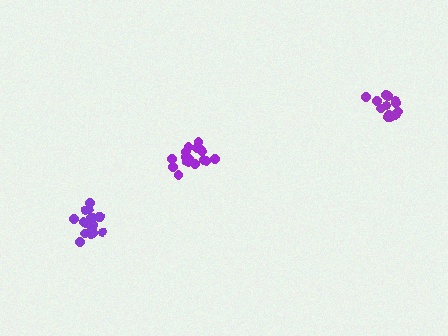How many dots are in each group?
Group 1: 19 dots, Group 2: 14 dots, Group 3: 19 dots (52 total).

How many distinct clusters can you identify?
There are 3 distinct clusters.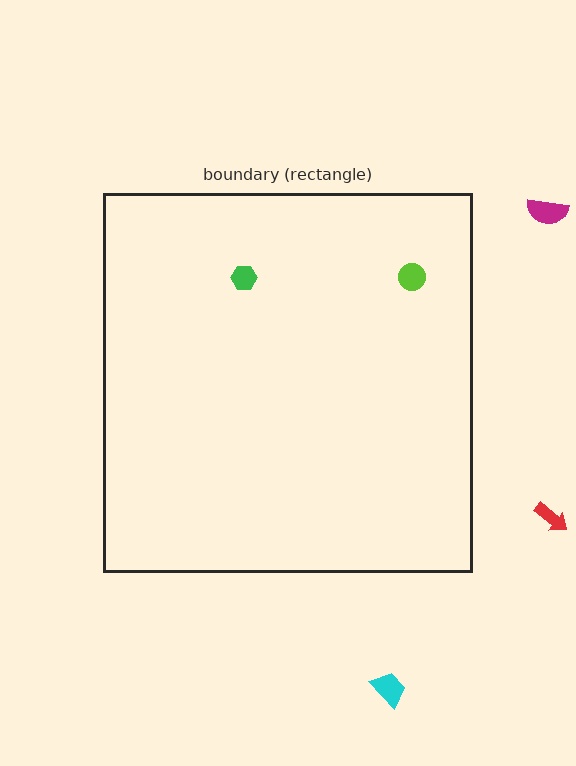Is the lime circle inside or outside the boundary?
Inside.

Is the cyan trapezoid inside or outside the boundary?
Outside.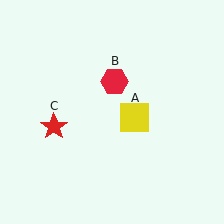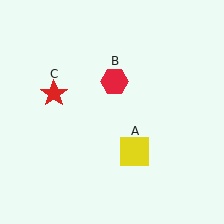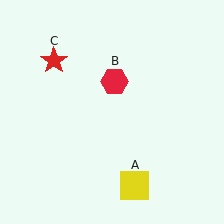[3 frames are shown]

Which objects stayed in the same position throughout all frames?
Red hexagon (object B) remained stationary.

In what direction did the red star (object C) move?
The red star (object C) moved up.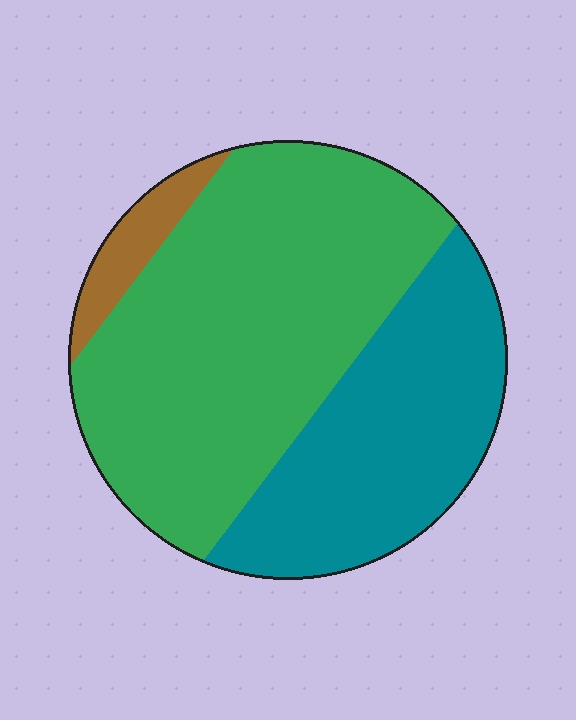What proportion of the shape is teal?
Teal covers 35% of the shape.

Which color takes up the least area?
Brown, at roughly 5%.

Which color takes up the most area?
Green, at roughly 60%.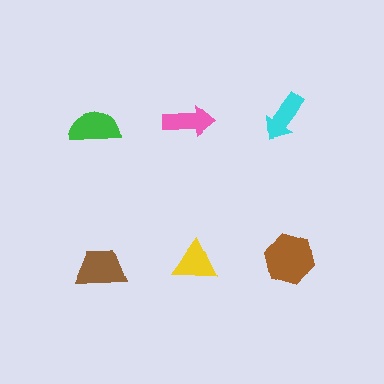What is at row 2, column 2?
A yellow triangle.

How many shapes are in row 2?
3 shapes.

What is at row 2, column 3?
A brown hexagon.